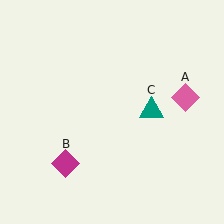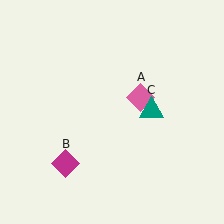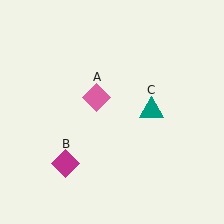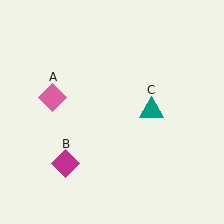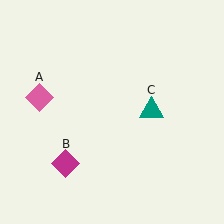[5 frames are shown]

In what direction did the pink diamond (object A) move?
The pink diamond (object A) moved left.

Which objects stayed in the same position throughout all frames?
Magenta diamond (object B) and teal triangle (object C) remained stationary.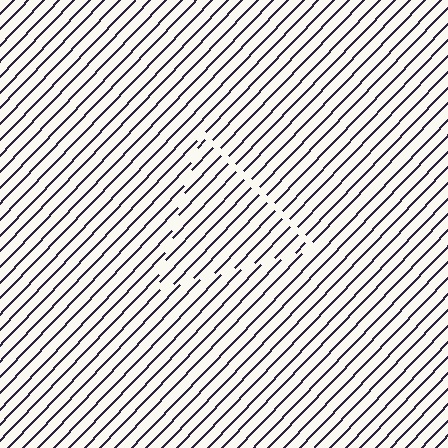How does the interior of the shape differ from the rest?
The interior of the shape contains the same grating, shifted by half a period — the contour is defined by the phase discontinuity where line-ends from the inner and outer gratings abut.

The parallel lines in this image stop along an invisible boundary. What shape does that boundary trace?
An illusory triangle. The interior of the shape contains the same grating, shifted by half a period — the contour is defined by the phase discontinuity where line-ends from the inner and outer gratings abut.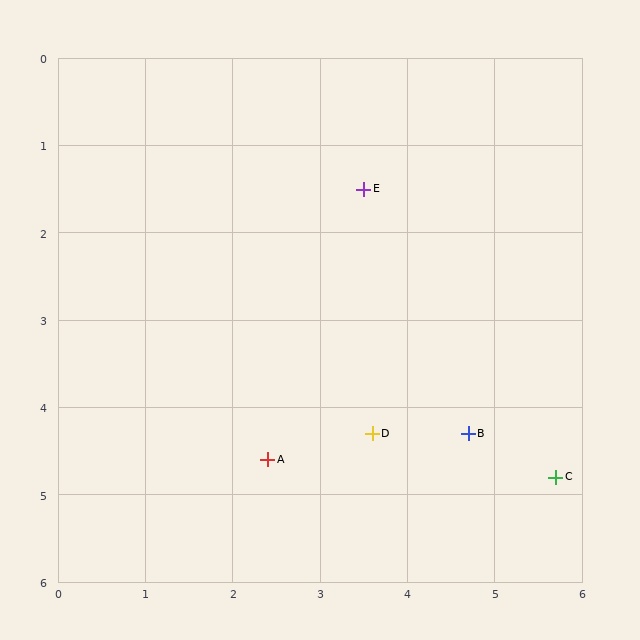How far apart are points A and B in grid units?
Points A and B are about 2.3 grid units apart.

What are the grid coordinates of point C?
Point C is at approximately (5.7, 4.8).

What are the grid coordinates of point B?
Point B is at approximately (4.7, 4.3).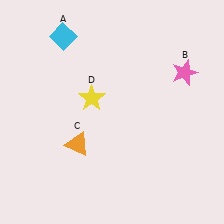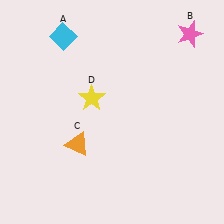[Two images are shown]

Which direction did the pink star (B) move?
The pink star (B) moved up.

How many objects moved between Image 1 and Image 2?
1 object moved between the two images.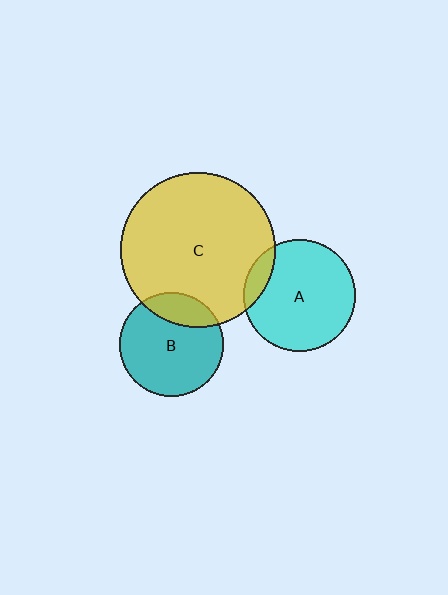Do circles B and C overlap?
Yes.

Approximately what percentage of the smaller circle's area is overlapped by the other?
Approximately 20%.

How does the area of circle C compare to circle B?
Approximately 2.2 times.